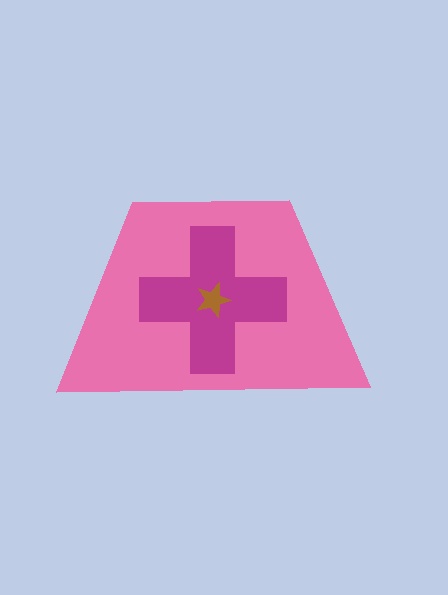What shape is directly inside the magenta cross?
The brown star.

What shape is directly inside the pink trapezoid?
The magenta cross.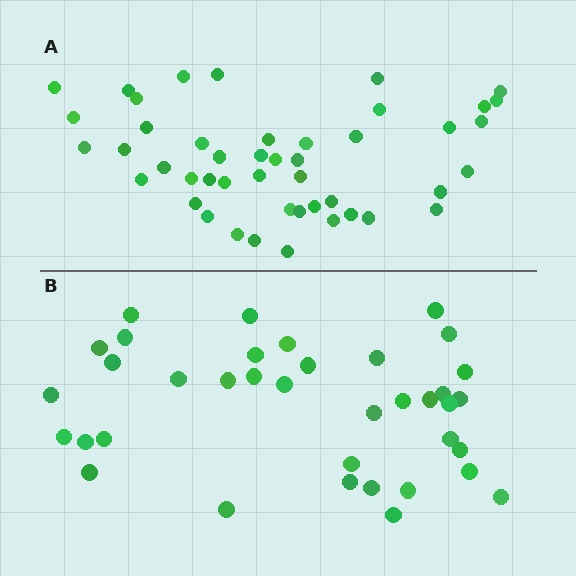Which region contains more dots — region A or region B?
Region A (the top region) has more dots.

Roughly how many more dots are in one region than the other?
Region A has roughly 8 or so more dots than region B.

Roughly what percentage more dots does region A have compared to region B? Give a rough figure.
About 25% more.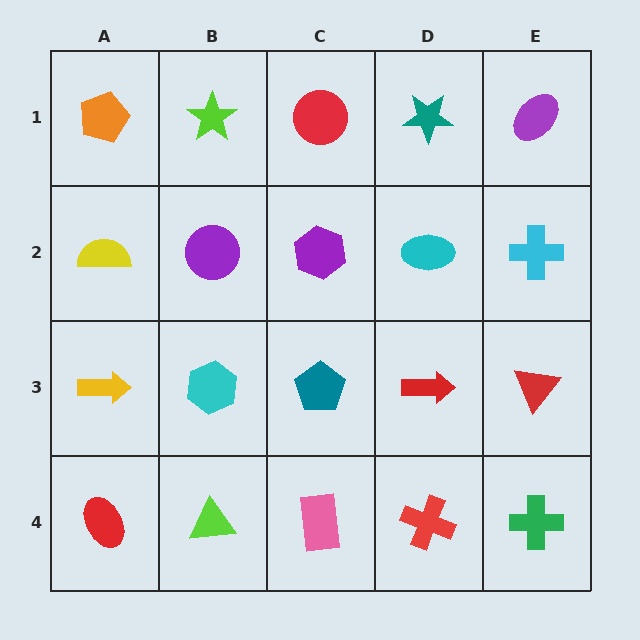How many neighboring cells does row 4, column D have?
3.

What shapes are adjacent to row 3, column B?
A purple circle (row 2, column B), a lime triangle (row 4, column B), a yellow arrow (row 3, column A), a teal pentagon (row 3, column C).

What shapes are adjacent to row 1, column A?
A yellow semicircle (row 2, column A), a lime star (row 1, column B).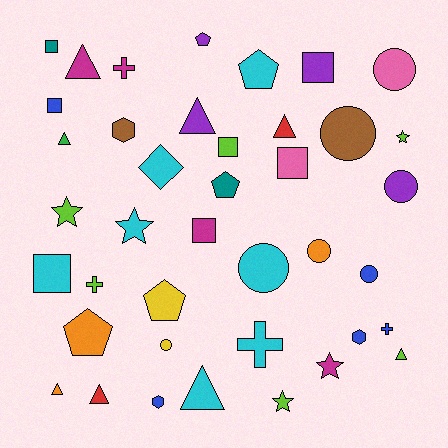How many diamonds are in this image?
There is 1 diamond.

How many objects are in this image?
There are 40 objects.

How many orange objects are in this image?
There are 3 orange objects.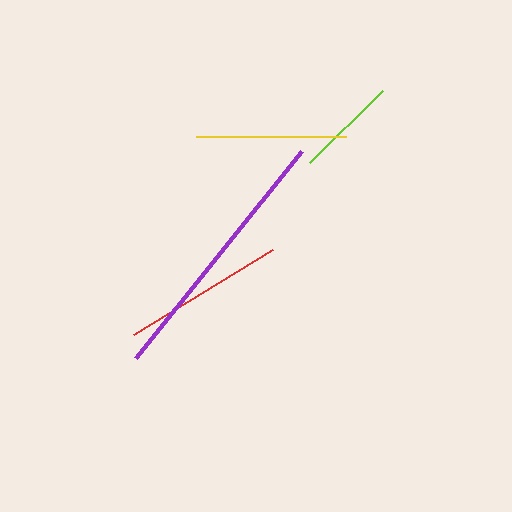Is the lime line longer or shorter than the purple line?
The purple line is longer than the lime line.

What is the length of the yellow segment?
The yellow segment is approximately 150 pixels long.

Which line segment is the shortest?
The lime line is the shortest at approximately 102 pixels.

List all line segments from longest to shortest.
From longest to shortest: purple, red, yellow, lime.